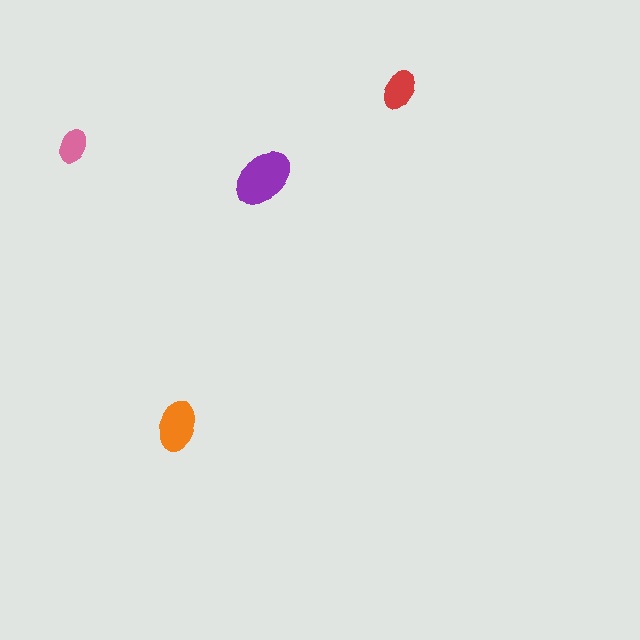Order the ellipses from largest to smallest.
the purple one, the orange one, the red one, the pink one.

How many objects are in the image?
There are 4 objects in the image.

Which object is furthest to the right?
The red ellipse is rightmost.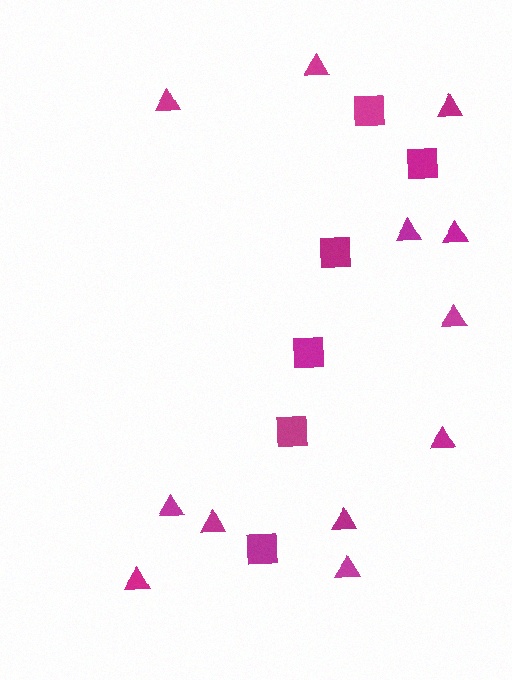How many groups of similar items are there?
There are 2 groups: one group of squares (6) and one group of triangles (12).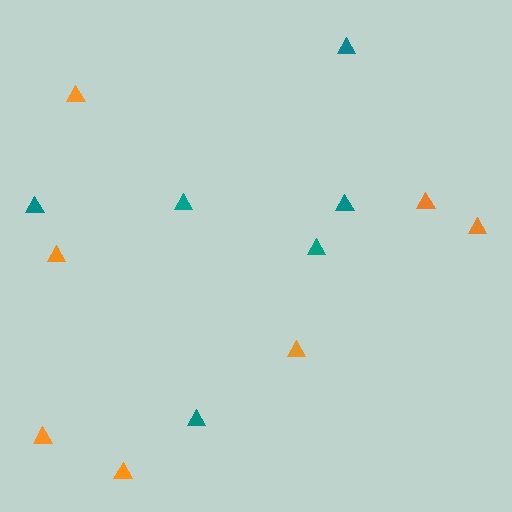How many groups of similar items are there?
There are 2 groups: one group of teal triangles (6) and one group of orange triangles (7).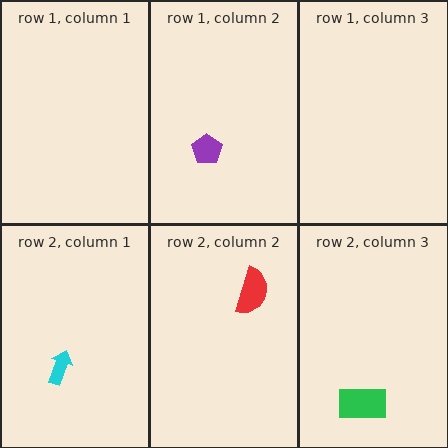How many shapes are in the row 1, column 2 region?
1.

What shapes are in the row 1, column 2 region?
The purple pentagon.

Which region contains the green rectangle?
The row 2, column 3 region.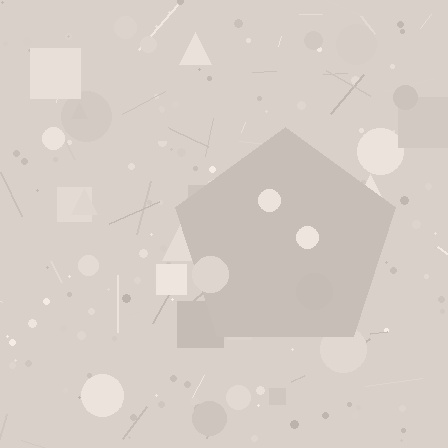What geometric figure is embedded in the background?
A pentagon is embedded in the background.